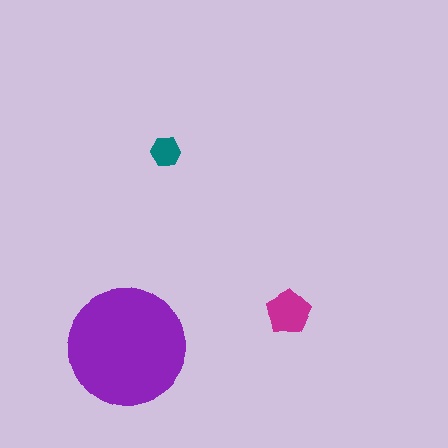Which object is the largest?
The purple circle.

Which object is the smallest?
The teal hexagon.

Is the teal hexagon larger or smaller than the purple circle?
Smaller.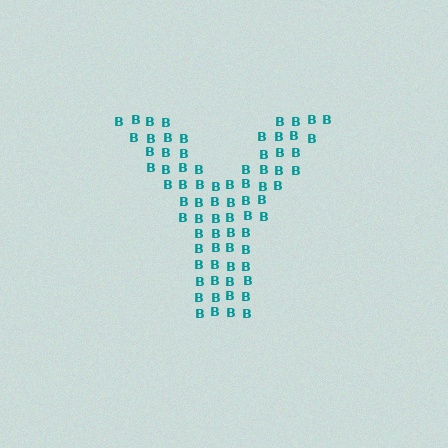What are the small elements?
The small elements are letter B's.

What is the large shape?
The large shape is the letter Y.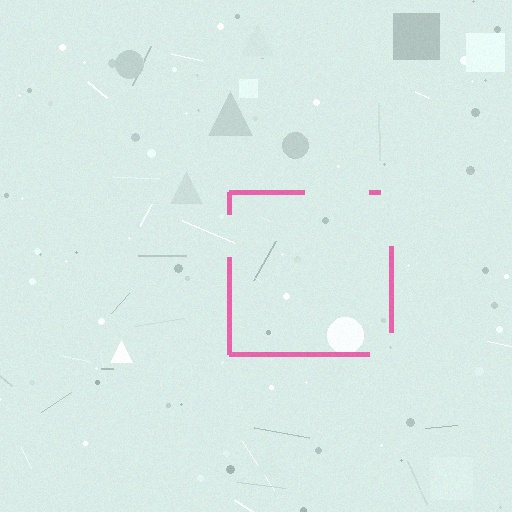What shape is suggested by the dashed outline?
The dashed outline suggests a square.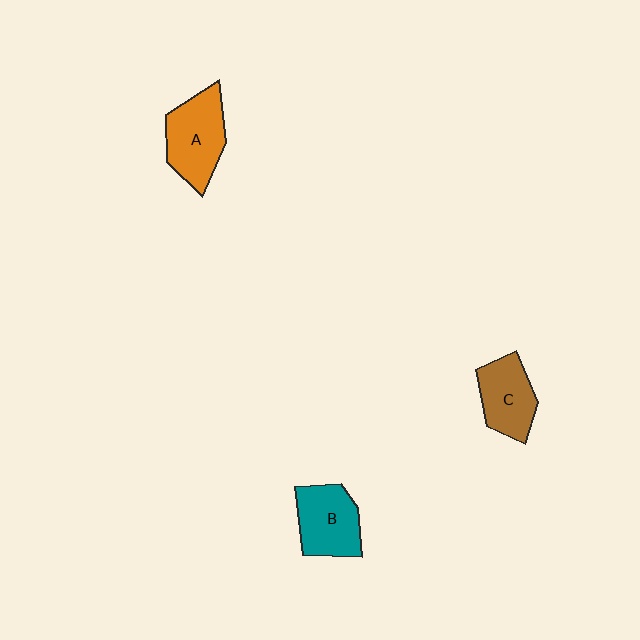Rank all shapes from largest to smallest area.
From largest to smallest: A (orange), B (teal), C (brown).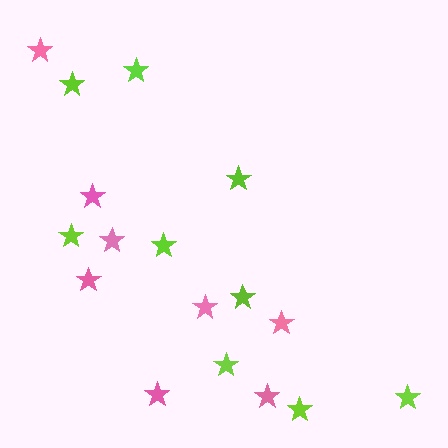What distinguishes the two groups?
There are 2 groups: one group of pink stars (8) and one group of lime stars (9).